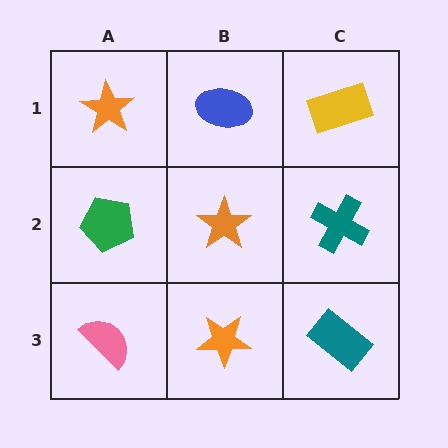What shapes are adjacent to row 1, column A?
A green pentagon (row 2, column A), a blue ellipse (row 1, column B).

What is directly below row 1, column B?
An orange star.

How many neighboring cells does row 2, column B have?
4.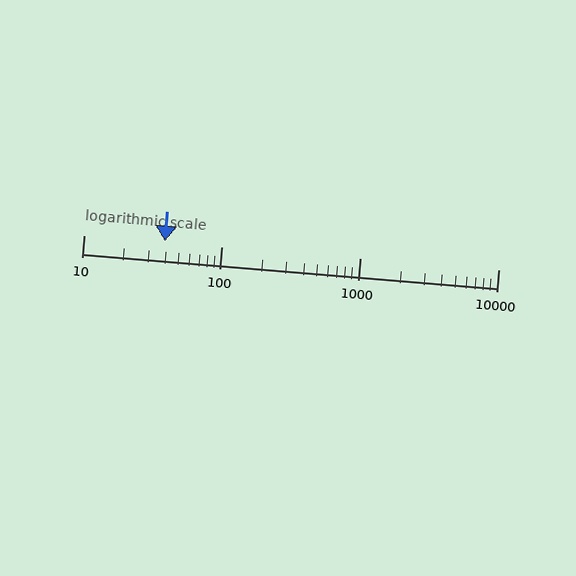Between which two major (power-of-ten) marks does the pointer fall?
The pointer is between 10 and 100.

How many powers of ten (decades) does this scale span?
The scale spans 3 decades, from 10 to 10000.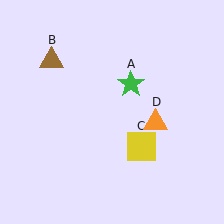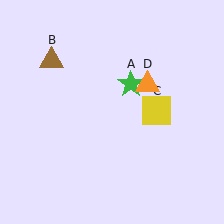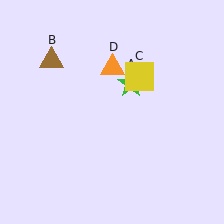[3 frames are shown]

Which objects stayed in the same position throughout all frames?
Green star (object A) and brown triangle (object B) remained stationary.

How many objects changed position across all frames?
2 objects changed position: yellow square (object C), orange triangle (object D).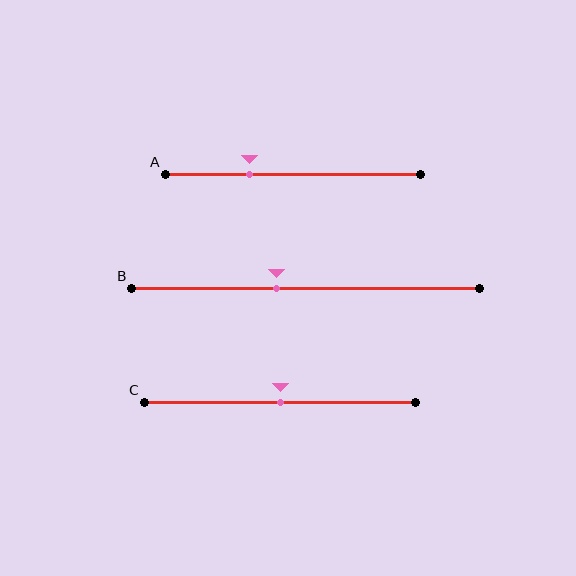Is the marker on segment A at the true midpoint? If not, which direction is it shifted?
No, the marker on segment A is shifted to the left by about 17% of the segment length.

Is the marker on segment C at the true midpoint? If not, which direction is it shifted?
Yes, the marker on segment C is at the true midpoint.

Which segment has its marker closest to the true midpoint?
Segment C has its marker closest to the true midpoint.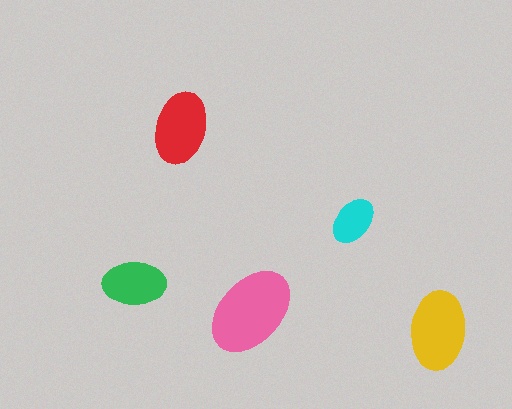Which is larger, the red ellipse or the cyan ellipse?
The red one.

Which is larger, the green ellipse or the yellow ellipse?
The yellow one.